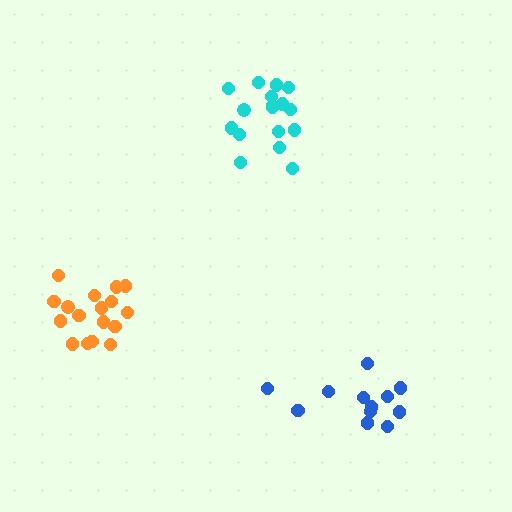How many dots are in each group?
Group 1: 17 dots, Group 2: 12 dots, Group 3: 17 dots (46 total).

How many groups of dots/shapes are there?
There are 3 groups.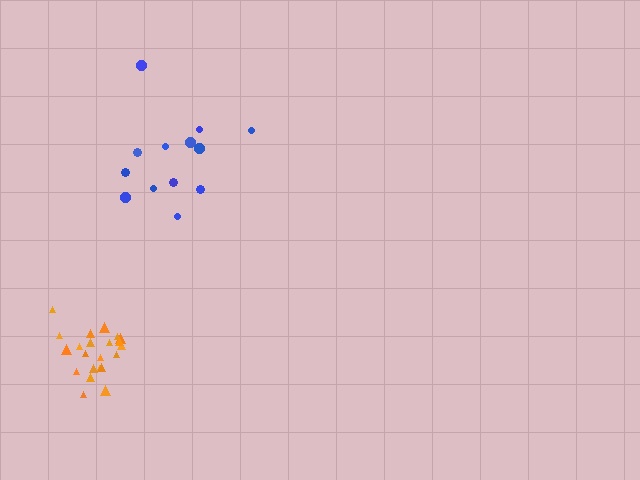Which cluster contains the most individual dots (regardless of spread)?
Orange (23).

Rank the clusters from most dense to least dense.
orange, blue.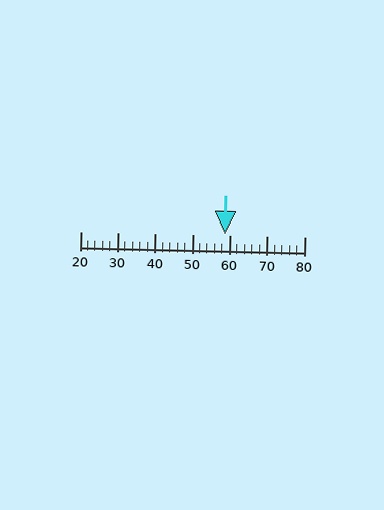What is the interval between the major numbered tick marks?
The major tick marks are spaced 10 units apart.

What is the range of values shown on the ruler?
The ruler shows values from 20 to 80.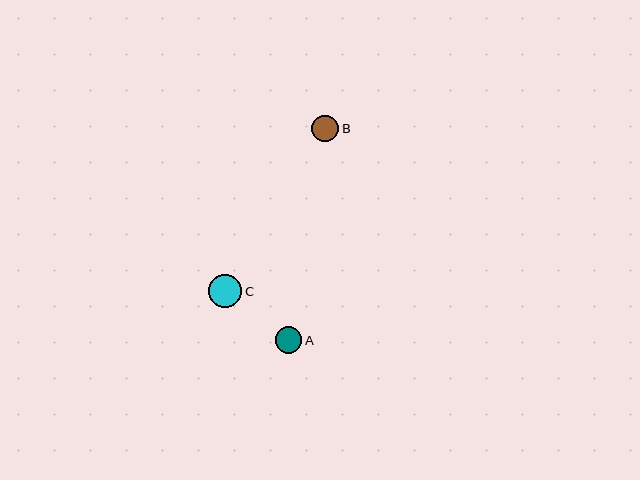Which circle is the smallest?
Circle A is the smallest with a size of approximately 26 pixels.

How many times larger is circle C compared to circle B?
Circle C is approximately 1.2 times the size of circle B.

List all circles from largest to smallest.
From largest to smallest: C, B, A.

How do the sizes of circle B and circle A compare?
Circle B and circle A are approximately the same size.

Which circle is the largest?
Circle C is the largest with a size of approximately 33 pixels.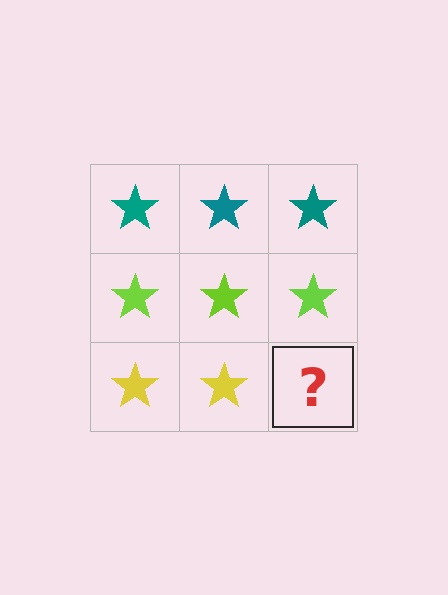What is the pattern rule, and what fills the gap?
The rule is that each row has a consistent color. The gap should be filled with a yellow star.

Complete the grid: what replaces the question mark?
The question mark should be replaced with a yellow star.